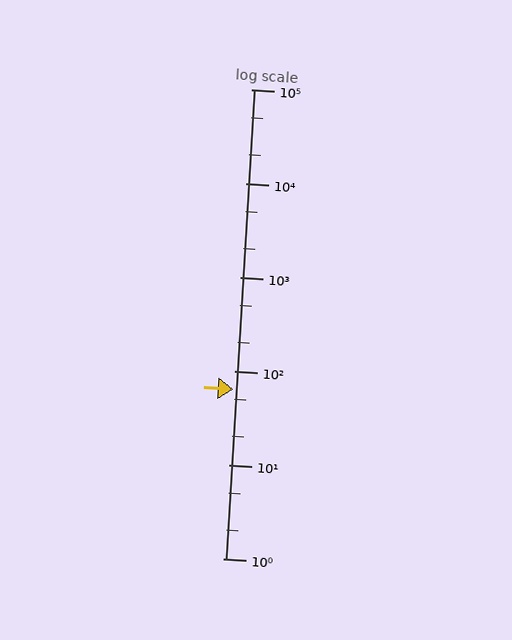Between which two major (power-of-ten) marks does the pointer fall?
The pointer is between 10 and 100.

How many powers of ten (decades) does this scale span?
The scale spans 5 decades, from 1 to 100000.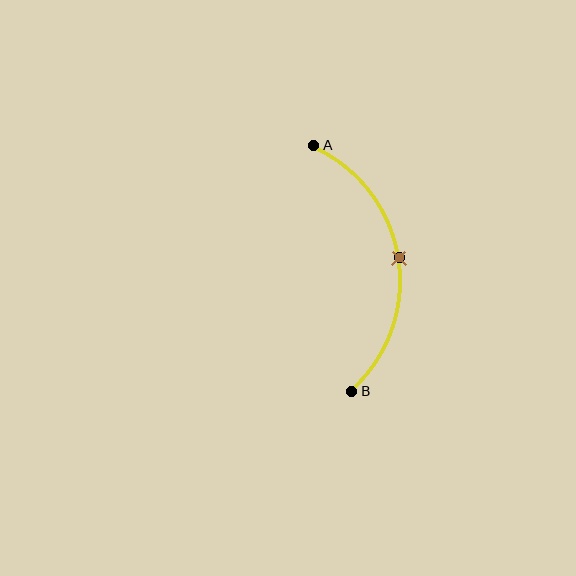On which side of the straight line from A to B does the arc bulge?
The arc bulges to the right of the straight line connecting A and B.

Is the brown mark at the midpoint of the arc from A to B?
Yes. The brown mark lies on the arc at equal arc-length from both A and B — it is the arc midpoint.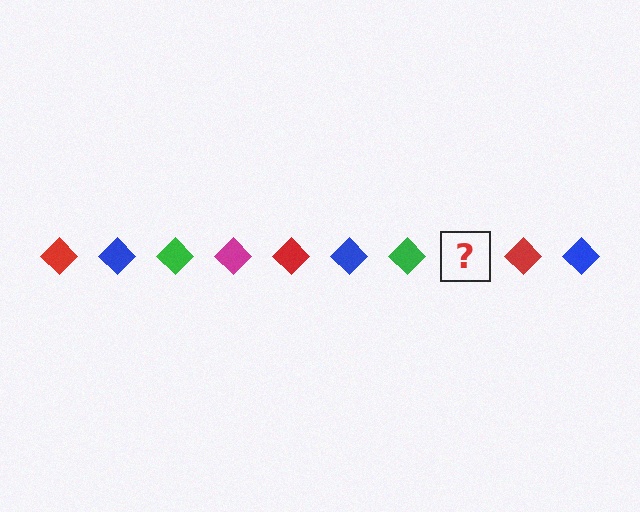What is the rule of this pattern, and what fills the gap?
The rule is that the pattern cycles through red, blue, green, magenta diamonds. The gap should be filled with a magenta diamond.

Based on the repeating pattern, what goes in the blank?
The blank should be a magenta diamond.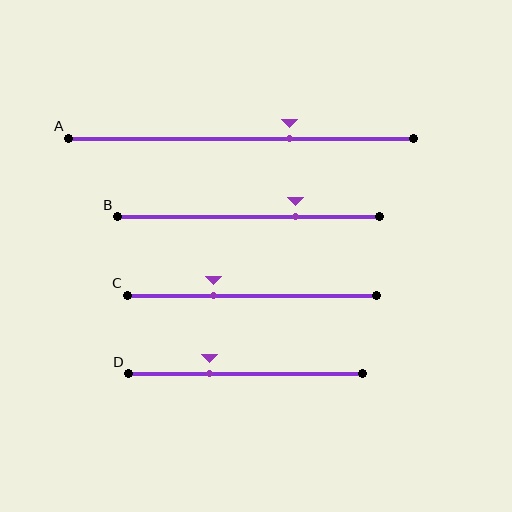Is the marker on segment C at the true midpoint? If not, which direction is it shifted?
No, the marker on segment C is shifted to the left by about 15% of the segment length.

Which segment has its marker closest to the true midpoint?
Segment A has its marker closest to the true midpoint.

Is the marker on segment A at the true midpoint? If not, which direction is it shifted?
No, the marker on segment A is shifted to the right by about 14% of the segment length.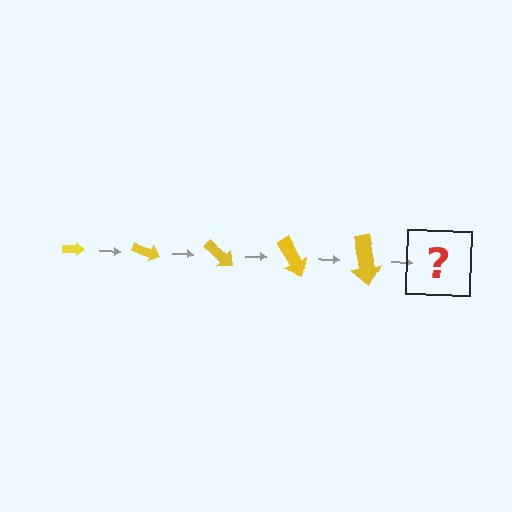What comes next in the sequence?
The next element should be an arrow, larger than the previous one and rotated 100 degrees from the start.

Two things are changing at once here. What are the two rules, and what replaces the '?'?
The two rules are that the arrow grows larger each step and it rotates 20 degrees each step. The '?' should be an arrow, larger than the previous one and rotated 100 degrees from the start.